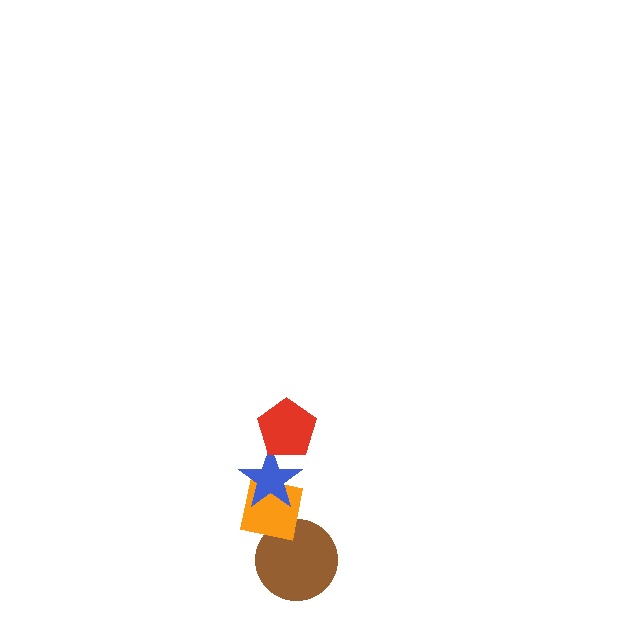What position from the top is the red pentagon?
The red pentagon is 1st from the top.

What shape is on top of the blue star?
The red pentagon is on top of the blue star.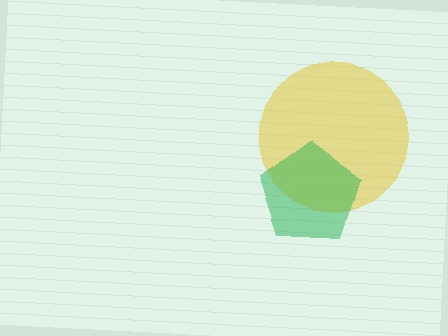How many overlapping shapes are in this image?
There are 2 overlapping shapes in the image.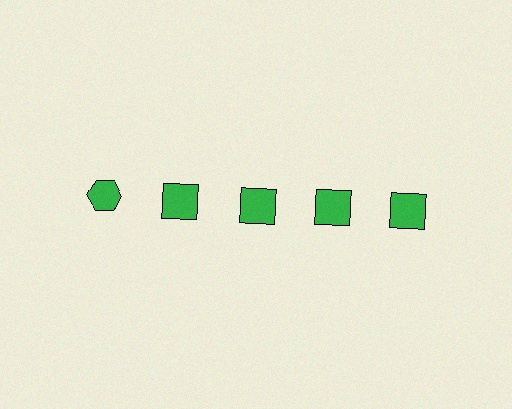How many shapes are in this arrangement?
There are 5 shapes arranged in a grid pattern.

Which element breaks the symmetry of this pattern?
The green hexagon in the top row, leftmost column breaks the symmetry. All other shapes are green squares.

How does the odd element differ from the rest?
It has a different shape: hexagon instead of square.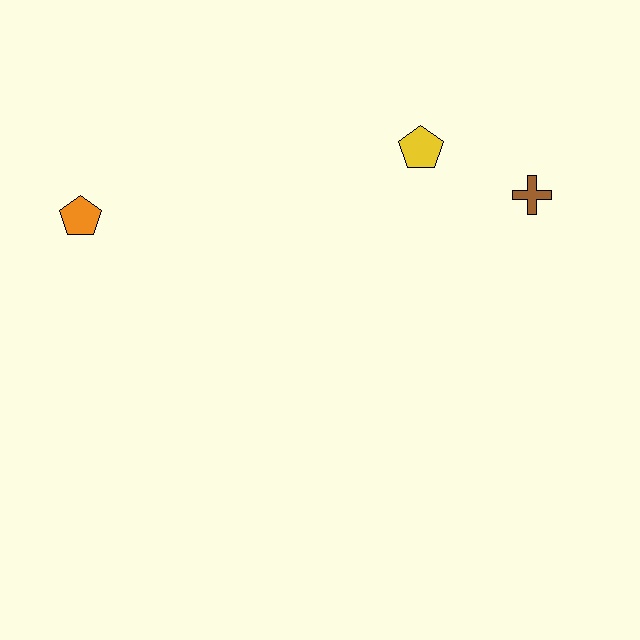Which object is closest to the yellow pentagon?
The brown cross is closest to the yellow pentagon.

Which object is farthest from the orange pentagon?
The brown cross is farthest from the orange pentagon.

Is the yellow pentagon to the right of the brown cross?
No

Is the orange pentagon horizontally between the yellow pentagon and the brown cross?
No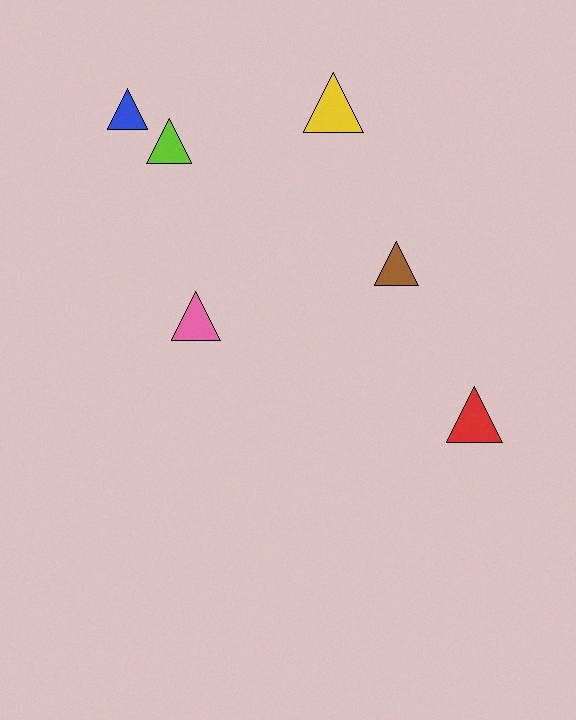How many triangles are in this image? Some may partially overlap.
There are 6 triangles.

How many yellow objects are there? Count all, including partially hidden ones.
There is 1 yellow object.